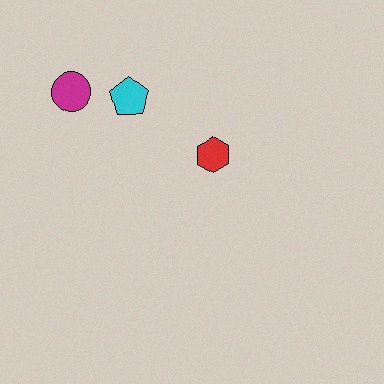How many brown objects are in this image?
There are no brown objects.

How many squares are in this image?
There are no squares.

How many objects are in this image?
There are 3 objects.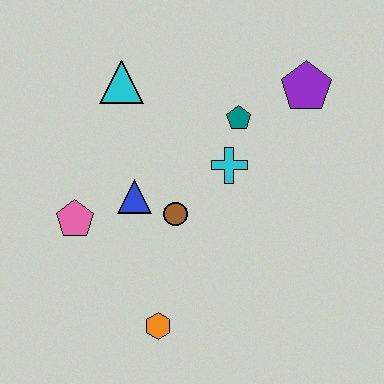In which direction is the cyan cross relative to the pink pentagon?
The cyan cross is to the right of the pink pentagon.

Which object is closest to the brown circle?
The blue triangle is closest to the brown circle.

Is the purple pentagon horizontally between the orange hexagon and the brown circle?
No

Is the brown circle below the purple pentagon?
Yes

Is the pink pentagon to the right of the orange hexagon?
No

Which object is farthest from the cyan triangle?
The orange hexagon is farthest from the cyan triangle.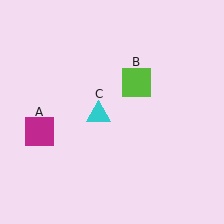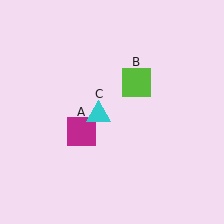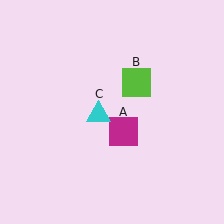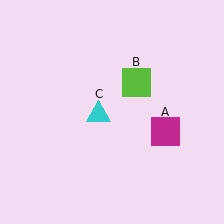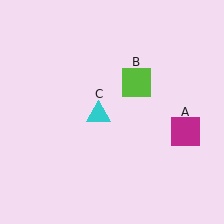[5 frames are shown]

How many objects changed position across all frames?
1 object changed position: magenta square (object A).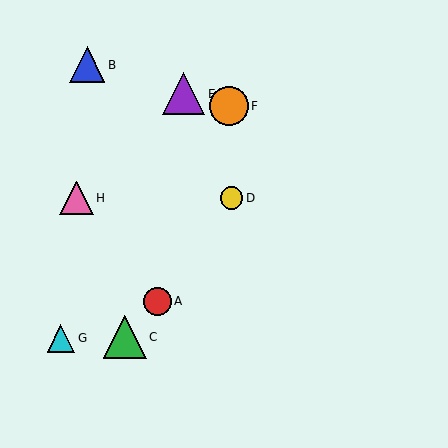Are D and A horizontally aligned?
No, D is at y≈198 and A is at y≈301.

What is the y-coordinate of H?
Object H is at y≈198.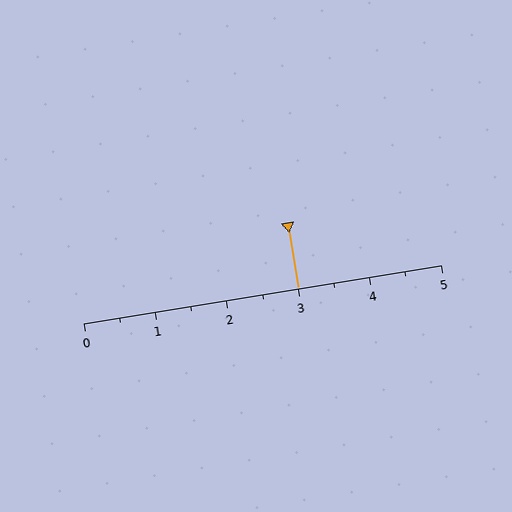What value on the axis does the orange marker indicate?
The marker indicates approximately 3.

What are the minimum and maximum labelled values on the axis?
The axis runs from 0 to 5.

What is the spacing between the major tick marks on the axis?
The major ticks are spaced 1 apart.